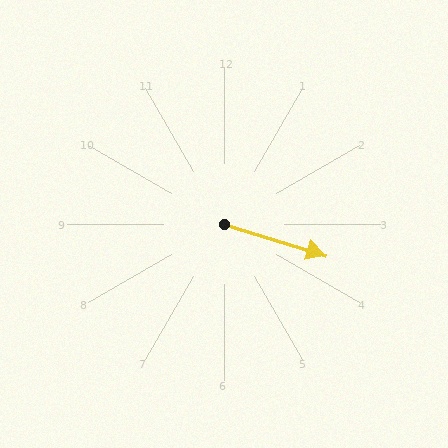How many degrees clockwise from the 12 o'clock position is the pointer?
Approximately 107 degrees.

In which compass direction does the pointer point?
East.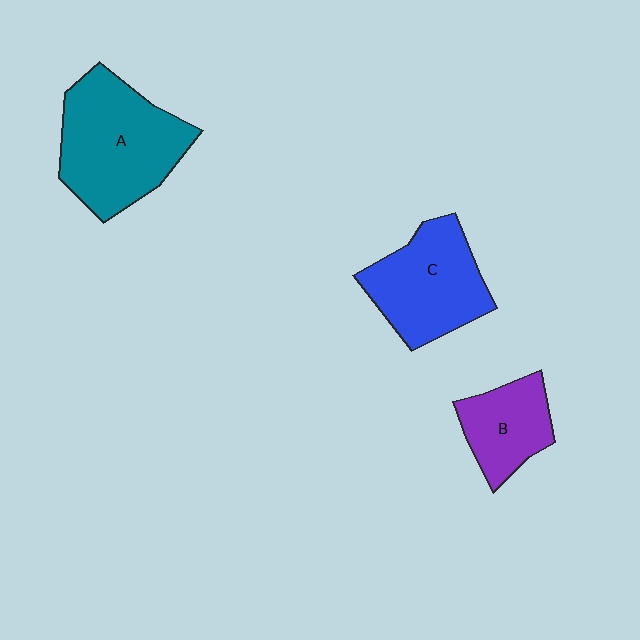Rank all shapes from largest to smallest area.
From largest to smallest: A (teal), C (blue), B (purple).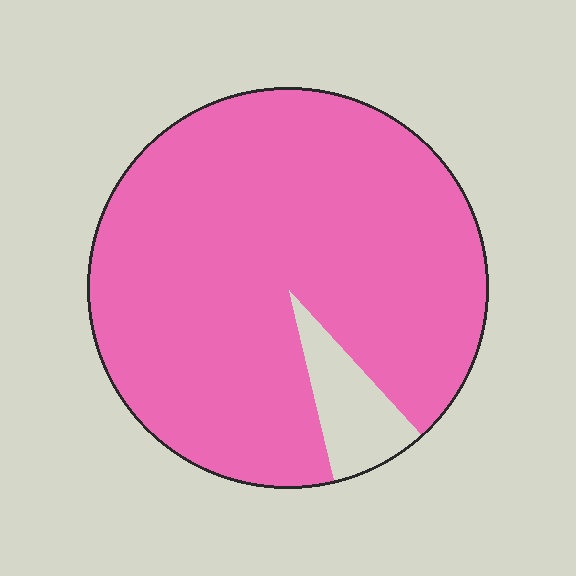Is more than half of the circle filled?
Yes.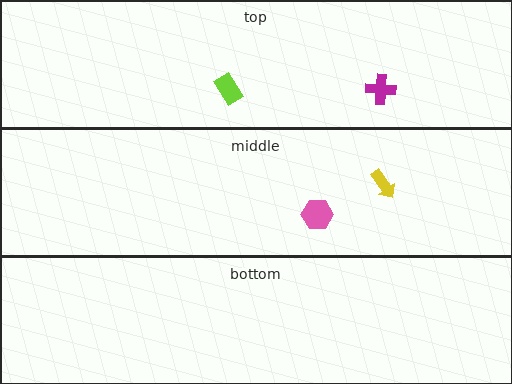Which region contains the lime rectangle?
The top region.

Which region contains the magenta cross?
The top region.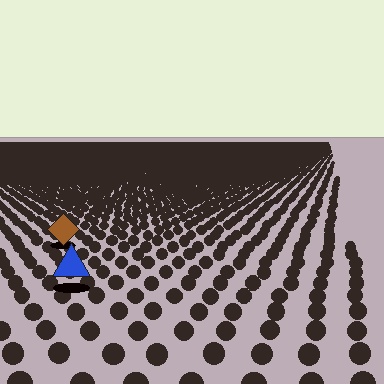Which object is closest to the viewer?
The blue triangle is closest. The texture marks near it are larger and more spread out.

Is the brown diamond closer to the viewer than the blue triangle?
No. The blue triangle is closer — you can tell from the texture gradient: the ground texture is coarser near it.